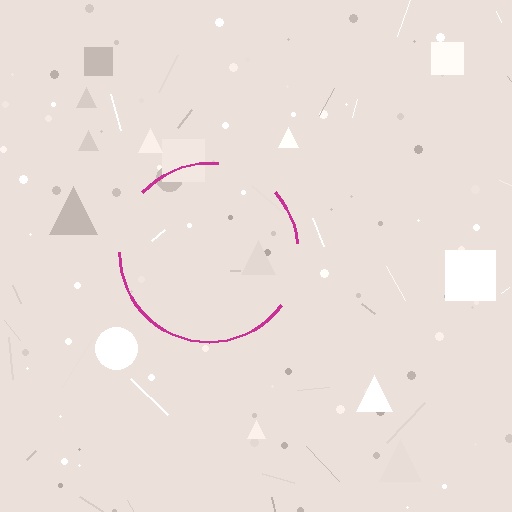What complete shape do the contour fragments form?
The contour fragments form a circle.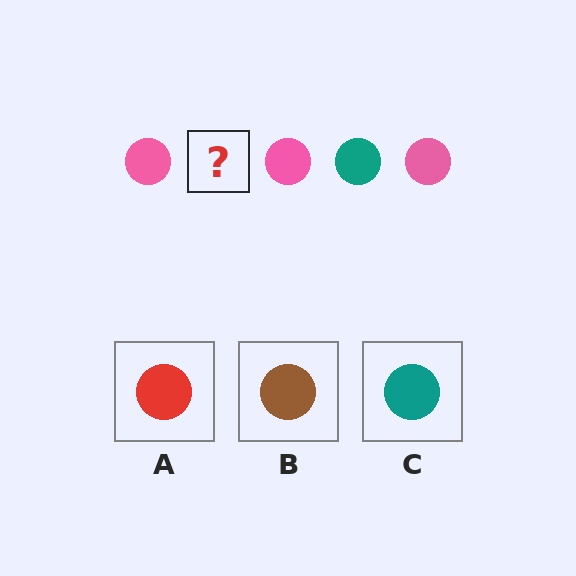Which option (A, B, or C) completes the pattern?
C.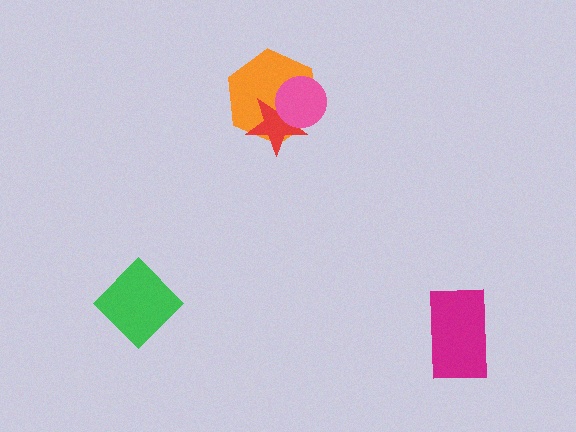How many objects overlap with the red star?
2 objects overlap with the red star.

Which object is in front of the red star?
The pink circle is in front of the red star.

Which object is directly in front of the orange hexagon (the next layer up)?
The red star is directly in front of the orange hexagon.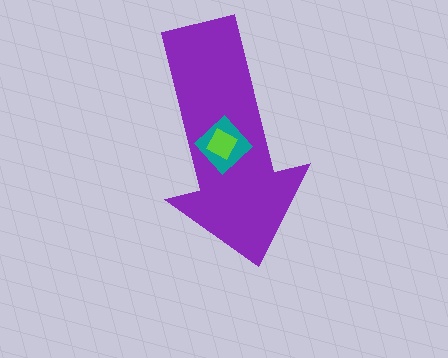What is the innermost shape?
The lime diamond.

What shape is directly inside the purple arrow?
The teal diamond.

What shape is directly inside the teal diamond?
The lime diamond.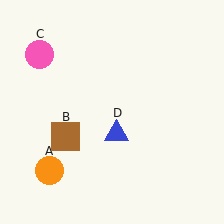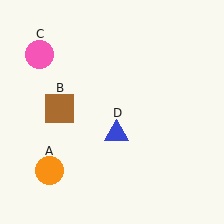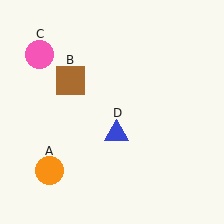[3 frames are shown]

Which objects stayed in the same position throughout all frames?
Orange circle (object A) and pink circle (object C) and blue triangle (object D) remained stationary.